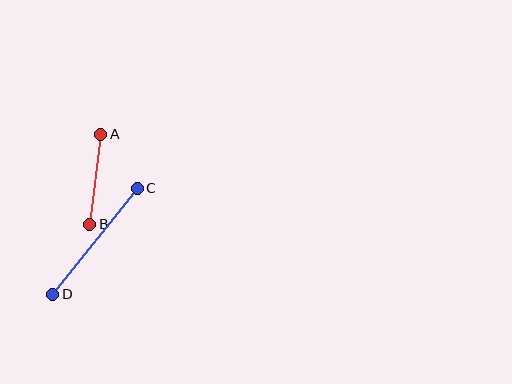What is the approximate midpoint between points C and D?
The midpoint is at approximately (95, 241) pixels.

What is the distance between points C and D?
The distance is approximately 135 pixels.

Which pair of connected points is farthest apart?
Points C and D are farthest apart.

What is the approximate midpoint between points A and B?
The midpoint is at approximately (95, 179) pixels.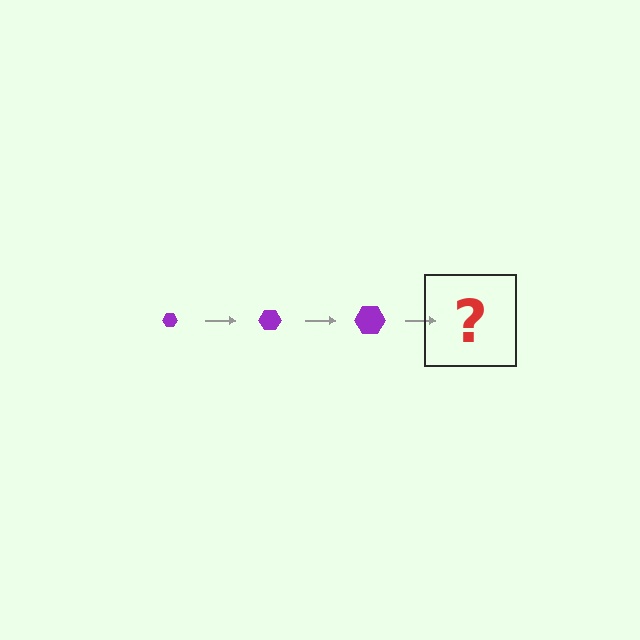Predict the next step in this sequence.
The next step is a purple hexagon, larger than the previous one.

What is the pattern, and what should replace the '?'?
The pattern is that the hexagon gets progressively larger each step. The '?' should be a purple hexagon, larger than the previous one.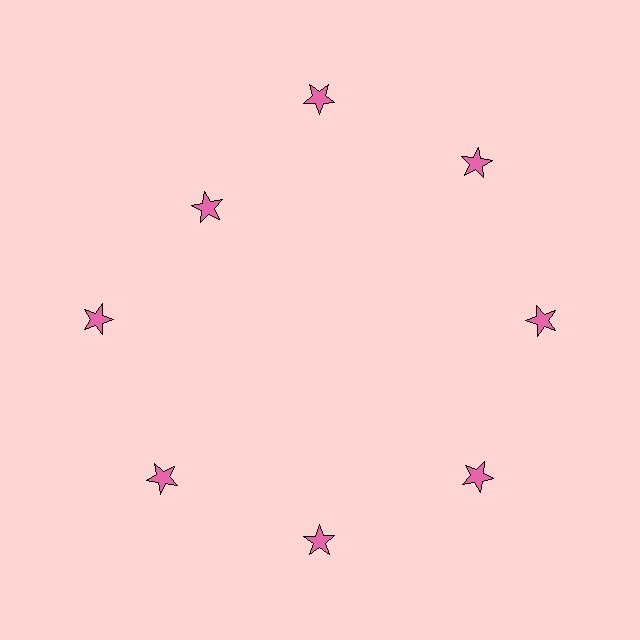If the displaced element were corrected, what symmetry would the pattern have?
It would have 8-fold rotational symmetry — the pattern would map onto itself every 45 degrees.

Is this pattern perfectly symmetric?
No. The 8 pink stars are arranged in a ring, but one element near the 10 o'clock position is pulled inward toward the center, breaking the 8-fold rotational symmetry.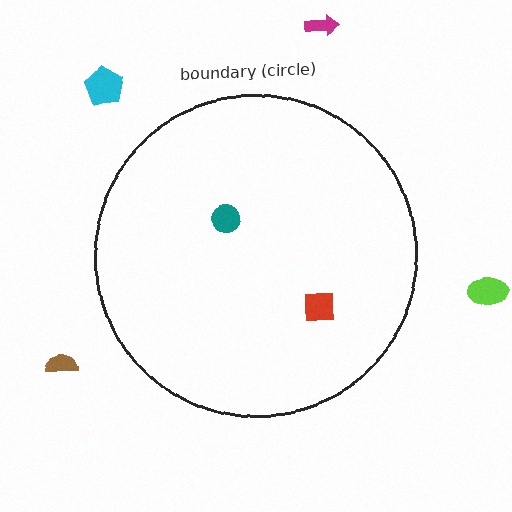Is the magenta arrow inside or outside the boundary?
Outside.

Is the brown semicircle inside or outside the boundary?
Outside.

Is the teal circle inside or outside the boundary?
Inside.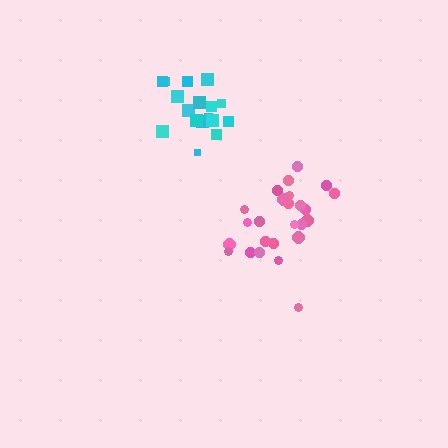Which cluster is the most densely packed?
Cyan.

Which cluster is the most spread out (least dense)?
Pink.